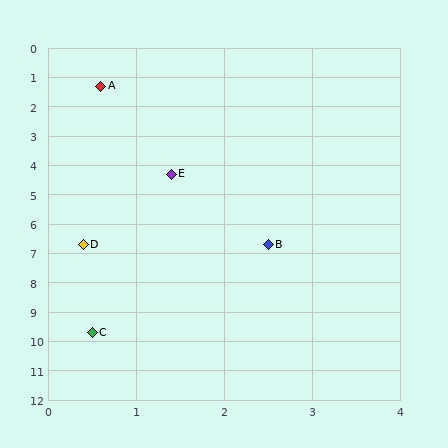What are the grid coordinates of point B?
Point B is at approximately (2.5, 6.7).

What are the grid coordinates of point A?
Point A is at approximately (0.6, 1.3).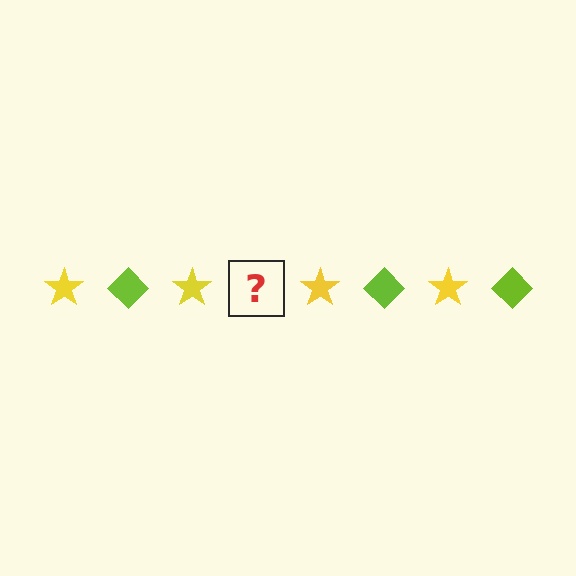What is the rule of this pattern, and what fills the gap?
The rule is that the pattern alternates between yellow star and lime diamond. The gap should be filled with a lime diamond.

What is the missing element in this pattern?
The missing element is a lime diamond.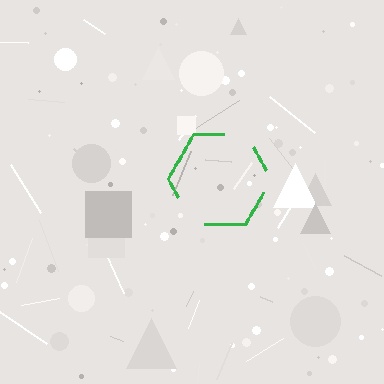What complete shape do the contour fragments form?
The contour fragments form a hexagon.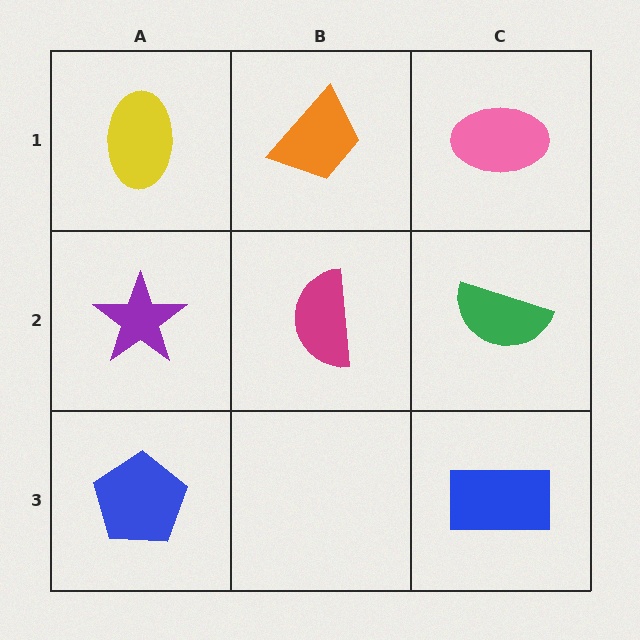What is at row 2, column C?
A green semicircle.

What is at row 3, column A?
A blue pentagon.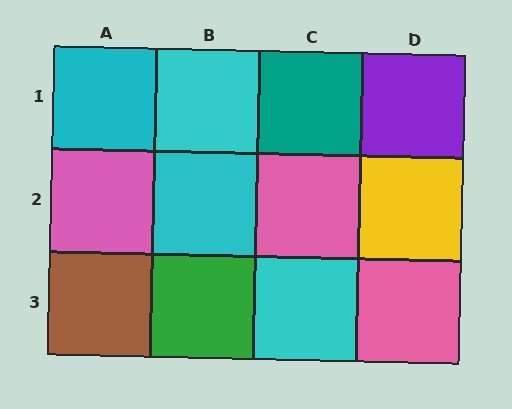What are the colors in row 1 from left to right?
Cyan, cyan, teal, purple.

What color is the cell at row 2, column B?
Cyan.